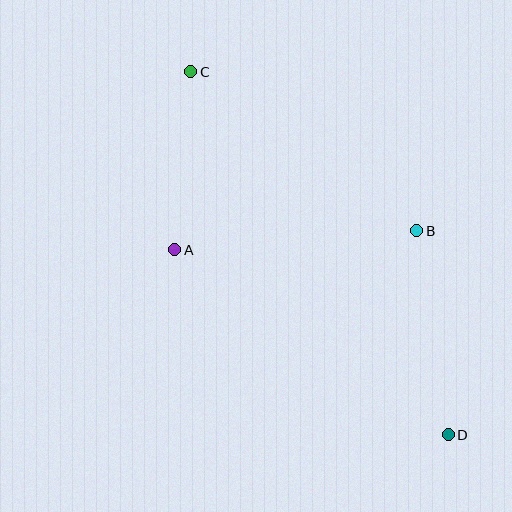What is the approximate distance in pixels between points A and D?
The distance between A and D is approximately 330 pixels.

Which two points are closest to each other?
Points A and C are closest to each other.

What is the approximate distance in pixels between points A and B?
The distance between A and B is approximately 242 pixels.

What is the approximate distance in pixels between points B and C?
The distance between B and C is approximately 276 pixels.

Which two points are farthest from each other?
Points C and D are farthest from each other.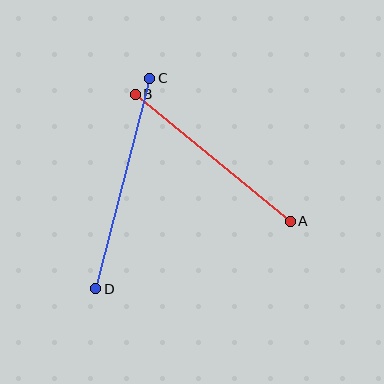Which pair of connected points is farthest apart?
Points C and D are farthest apart.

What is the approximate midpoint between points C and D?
The midpoint is at approximately (123, 183) pixels.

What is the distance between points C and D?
The distance is approximately 217 pixels.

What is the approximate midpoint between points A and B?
The midpoint is at approximately (213, 158) pixels.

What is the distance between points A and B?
The distance is approximately 200 pixels.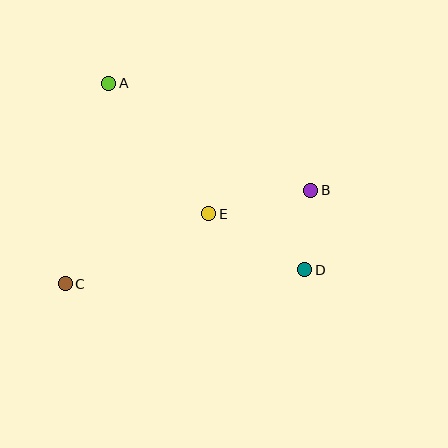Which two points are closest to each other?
Points B and D are closest to each other.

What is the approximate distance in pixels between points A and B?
The distance between A and B is approximately 228 pixels.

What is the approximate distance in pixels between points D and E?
The distance between D and E is approximately 111 pixels.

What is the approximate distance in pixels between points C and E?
The distance between C and E is approximately 160 pixels.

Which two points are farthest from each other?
Points A and D are farthest from each other.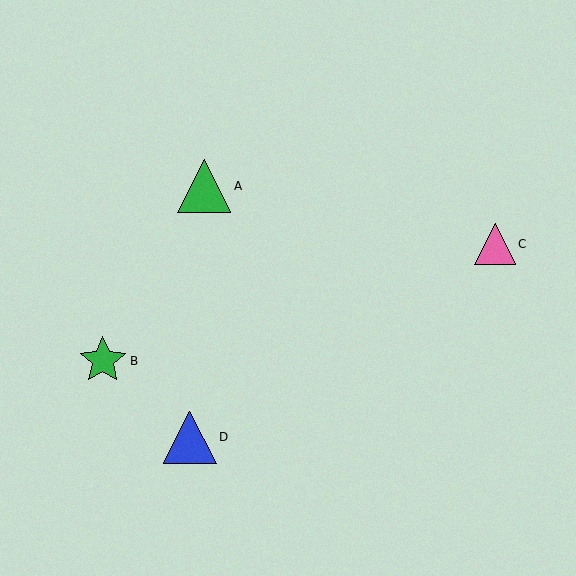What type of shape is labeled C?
Shape C is a pink triangle.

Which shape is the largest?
The green triangle (labeled A) is the largest.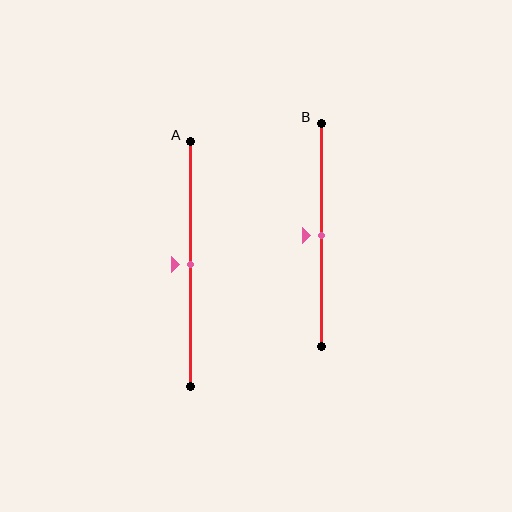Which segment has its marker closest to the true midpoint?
Segment A has its marker closest to the true midpoint.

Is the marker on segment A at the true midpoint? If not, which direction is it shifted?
Yes, the marker on segment A is at the true midpoint.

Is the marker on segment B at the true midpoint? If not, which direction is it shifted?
Yes, the marker on segment B is at the true midpoint.